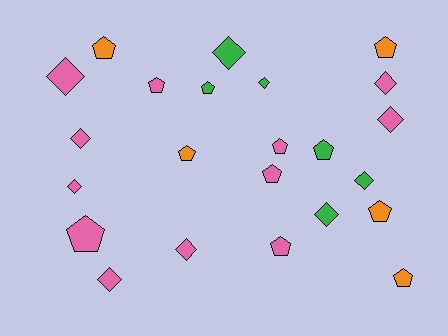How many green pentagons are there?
There are 2 green pentagons.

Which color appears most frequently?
Pink, with 12 objects.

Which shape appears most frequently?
Pentagon, with 12 objects.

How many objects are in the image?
There are 23 objects.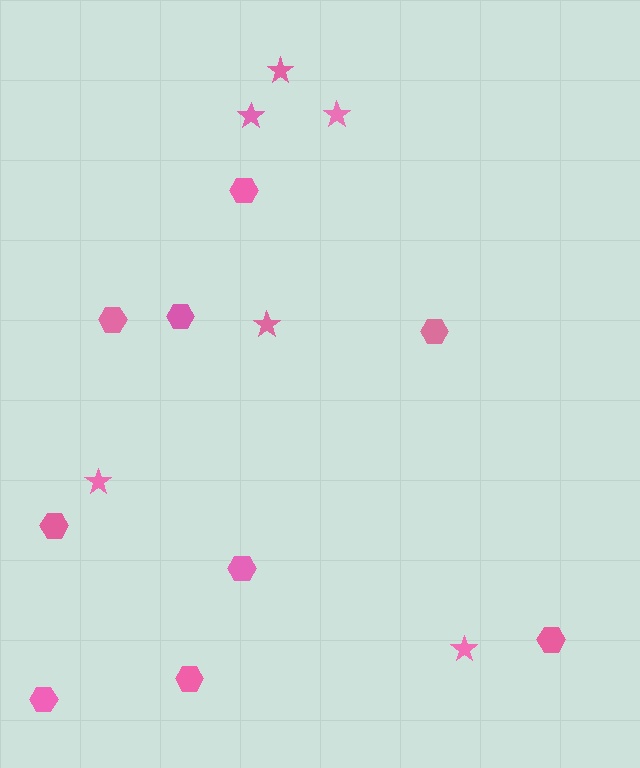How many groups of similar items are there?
There are 2 groups: one group of stars (6) and one group of hexagons (9).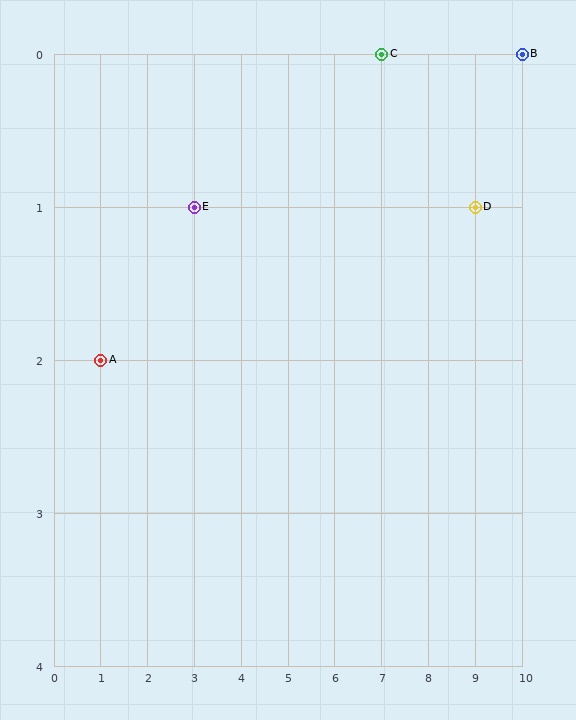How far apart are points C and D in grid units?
Points C and D are 2 columns and 1 row apart (about 2.2 grid units diagonally).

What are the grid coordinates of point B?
Point B is at grid coordinates (10, 0).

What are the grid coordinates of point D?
Point D is at grid coordinates (9, 1).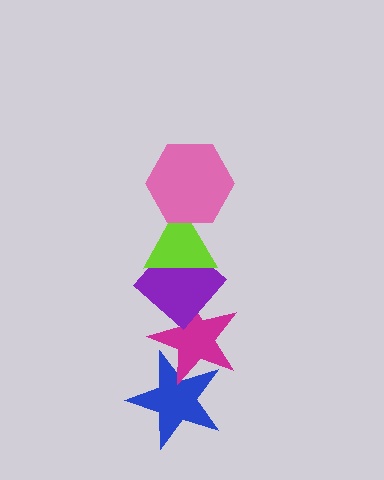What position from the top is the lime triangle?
The lime triangle is 2nd from the top.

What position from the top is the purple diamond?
The purple diamond is 3rd from the top.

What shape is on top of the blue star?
The magenta star is on top of the blue star.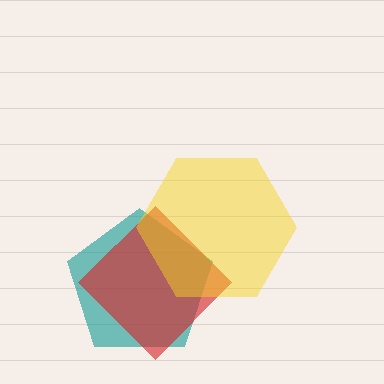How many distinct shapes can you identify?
There are 3 distinct shapes: a teal pentagon, a red diamond, a yellow hexagon.